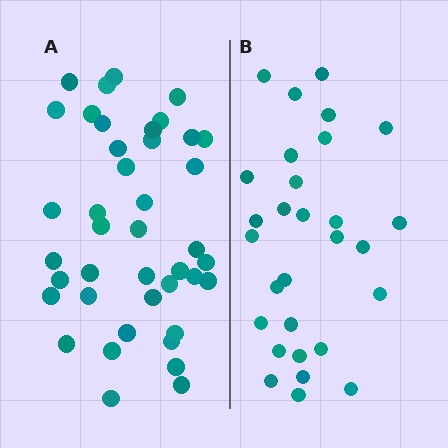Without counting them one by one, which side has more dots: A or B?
Region A (the left region) has more dots.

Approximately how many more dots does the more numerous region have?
Region A has roughly 12 or so more dots than region B.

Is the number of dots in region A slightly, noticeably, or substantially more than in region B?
Region A has noticeably more, but not dramatically so. The ratio is roughly 1.4 to 1.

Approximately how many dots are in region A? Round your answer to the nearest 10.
About 40 dots. (The exact count is 41, which rounds to 40.)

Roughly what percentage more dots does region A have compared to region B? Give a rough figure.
About 40% more.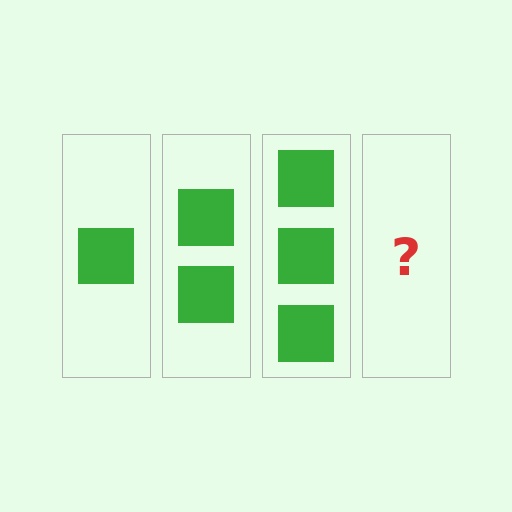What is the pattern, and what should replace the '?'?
The pattern is that each step adds one more square. The '?' should be 4 squares.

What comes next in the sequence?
The next element should be 4 squares.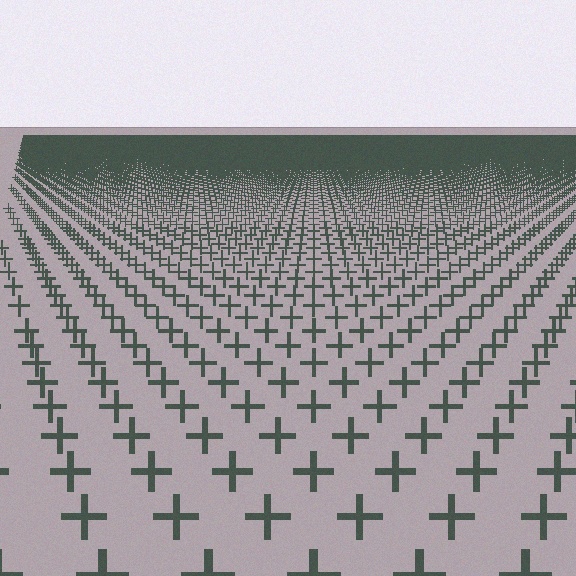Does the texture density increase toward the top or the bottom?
Density increases toward the top.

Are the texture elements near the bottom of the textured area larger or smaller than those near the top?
Larger. Near the bottom, elements are closer to the viewer and appear at a bigger on-screen size.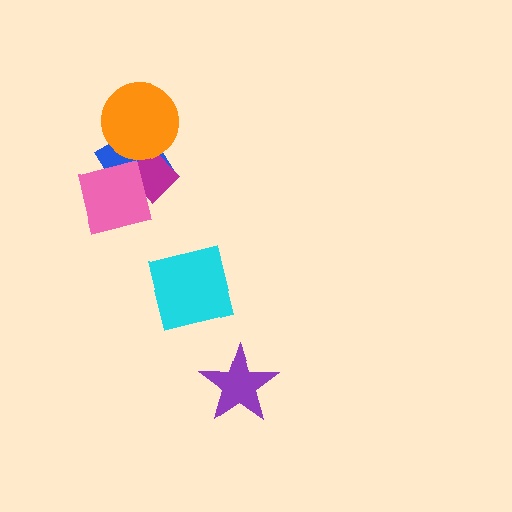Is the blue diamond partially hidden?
Yes, it is partially covered by another shape.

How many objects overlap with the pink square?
2 objects overlap with the pink square.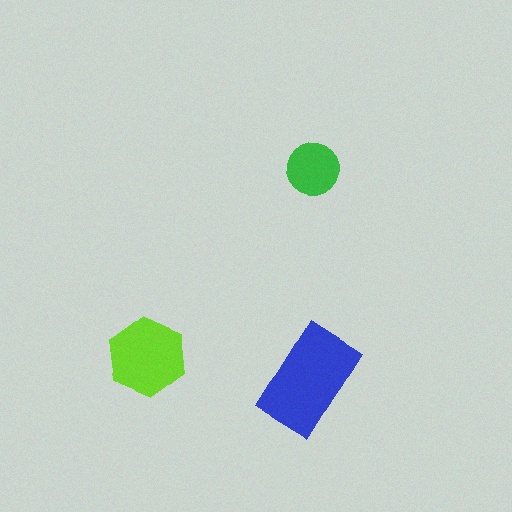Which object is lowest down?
The blue rectangle is bottommost.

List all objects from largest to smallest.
The blue rectangle, the lime hexagon, the green circle.